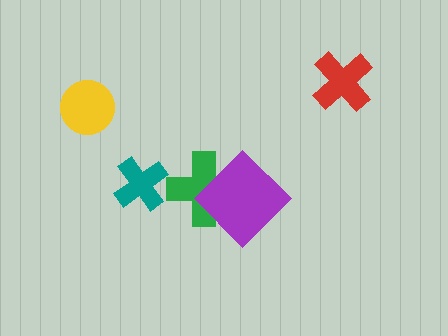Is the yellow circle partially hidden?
No, no other shape covers it.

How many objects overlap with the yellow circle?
0 objects overlap with the yellow circle.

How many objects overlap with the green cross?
1 object overlaps with the green cross.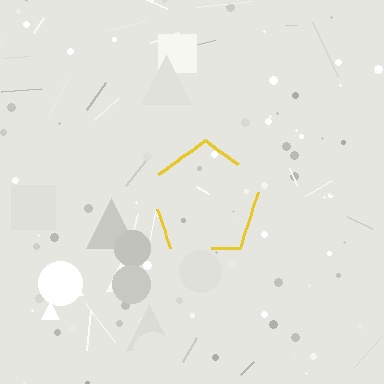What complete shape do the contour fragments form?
The contour fragments form a pentagon.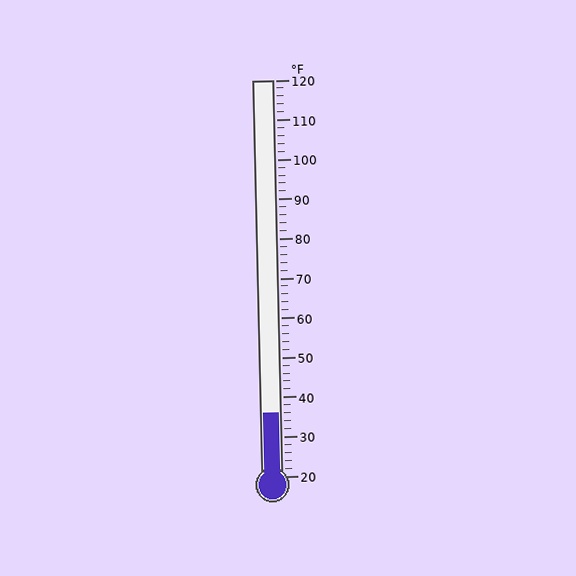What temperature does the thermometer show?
The thermometer shows approximately 36°F.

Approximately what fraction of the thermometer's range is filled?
The thermometer is filled to approximately 15% of its range.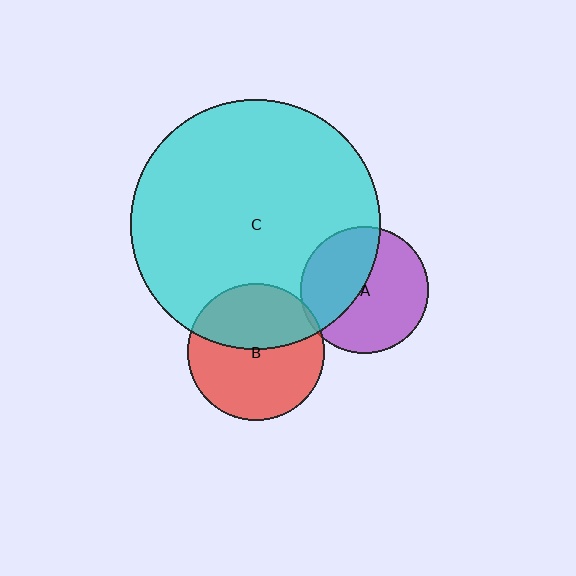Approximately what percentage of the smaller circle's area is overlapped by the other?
Approximately 40%.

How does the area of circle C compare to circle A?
Approximately 3.8 times.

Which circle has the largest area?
Circle C (cyan).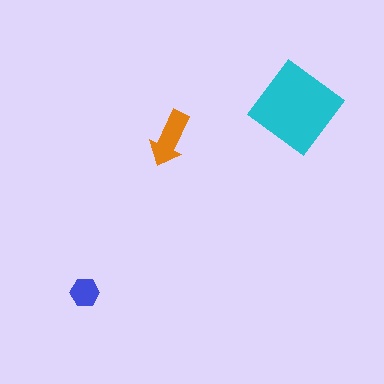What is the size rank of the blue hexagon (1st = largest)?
3rd.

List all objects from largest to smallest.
The cyan diamond, the orange arrow, the blue hexagon.